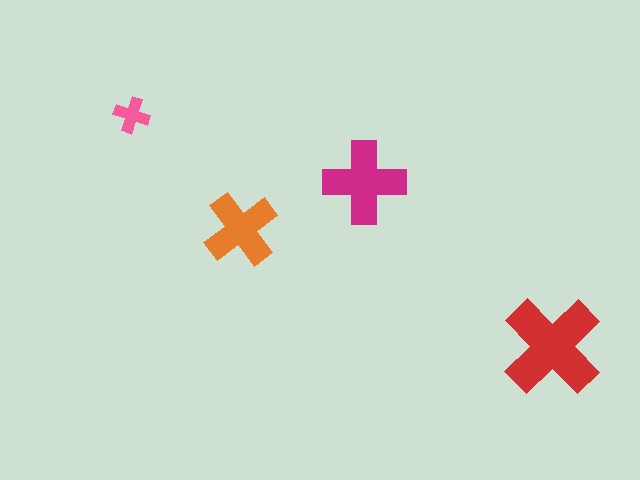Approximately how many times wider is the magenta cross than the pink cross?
About 2.5 times wider.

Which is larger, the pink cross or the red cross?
The red one.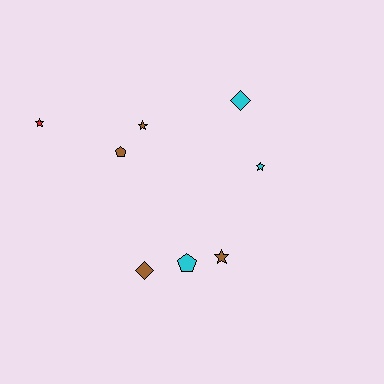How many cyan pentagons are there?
There is 1 cyan pentagon.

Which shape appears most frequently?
Star, with 4 objects.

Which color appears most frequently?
Brown, with 4 objects.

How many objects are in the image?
There are 8 objects.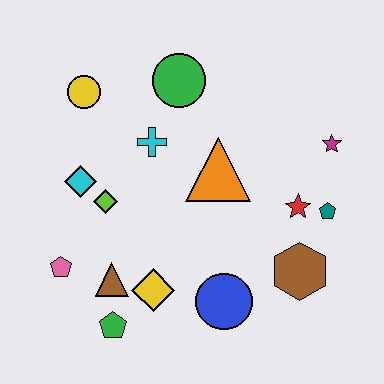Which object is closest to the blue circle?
The yellow diamond is closest to the blue circle.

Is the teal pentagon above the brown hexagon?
Yes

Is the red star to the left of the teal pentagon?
Yes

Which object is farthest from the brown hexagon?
The yellow circle is farthest from the brown hexagon.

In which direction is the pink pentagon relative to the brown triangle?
The pink pentagon is to the left of the brown triangle.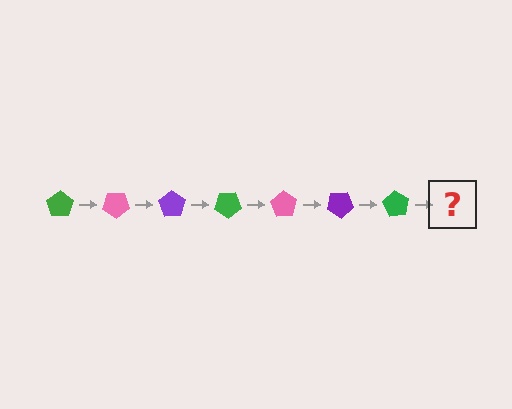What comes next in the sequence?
The next element should be a pink pentagon, rotated 245 degrees from the start.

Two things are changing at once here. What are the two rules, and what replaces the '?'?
The two rules are that it rotates 35 degrees each step and the color cycles through green, pink, and purple. The '?' should be a pink pentagon, rotated 245 degrees from the start.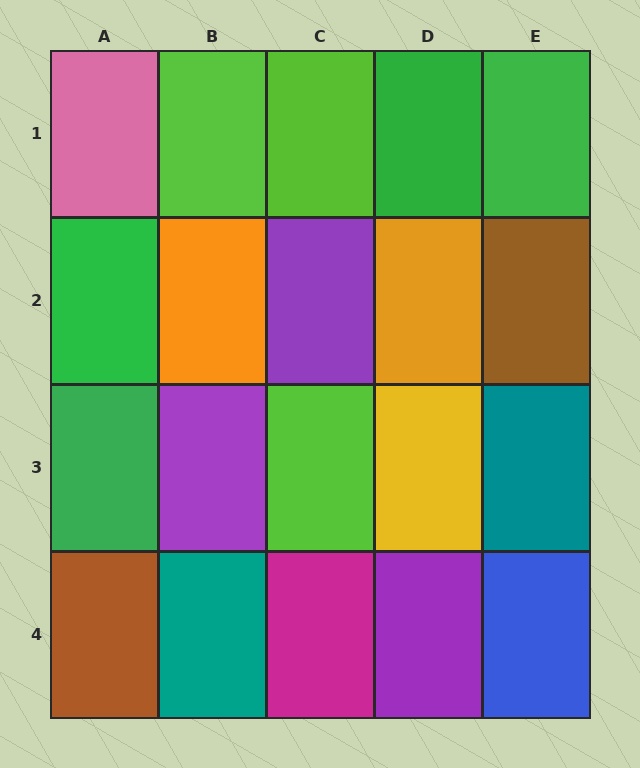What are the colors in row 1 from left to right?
Pink, lime, lime, green, green.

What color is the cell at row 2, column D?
Orange.